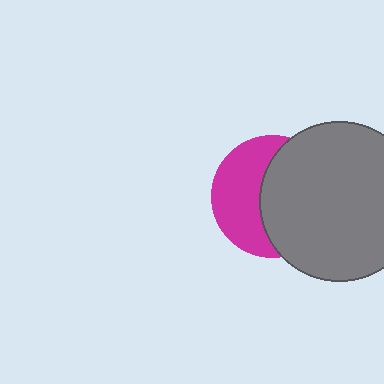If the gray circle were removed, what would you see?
You would see the complete magenta circle.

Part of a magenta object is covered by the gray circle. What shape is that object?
It is a circle.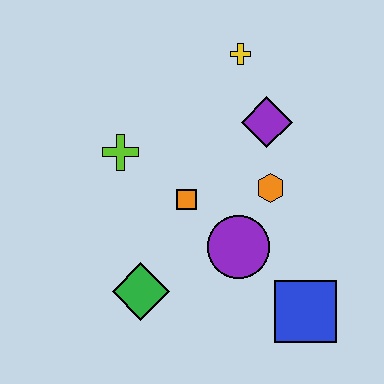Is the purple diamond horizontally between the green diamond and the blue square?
Yes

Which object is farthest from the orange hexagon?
The green diamond is farthest from the orange hexagon.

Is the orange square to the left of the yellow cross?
Yes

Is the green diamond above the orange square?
No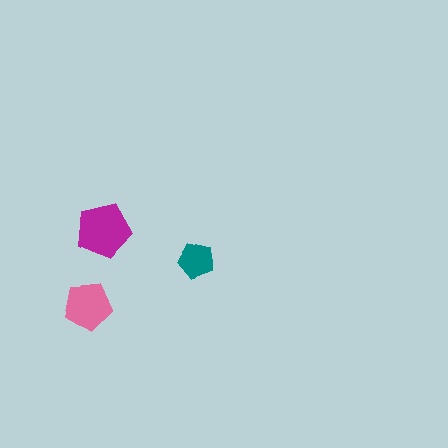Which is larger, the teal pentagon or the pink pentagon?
The pink one.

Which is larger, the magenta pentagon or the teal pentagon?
The magenta one.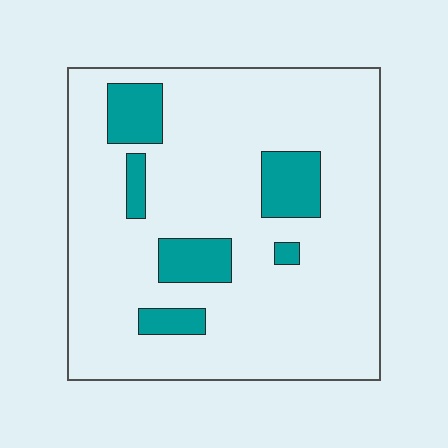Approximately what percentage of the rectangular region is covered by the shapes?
Approximately 15%.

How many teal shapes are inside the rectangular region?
6.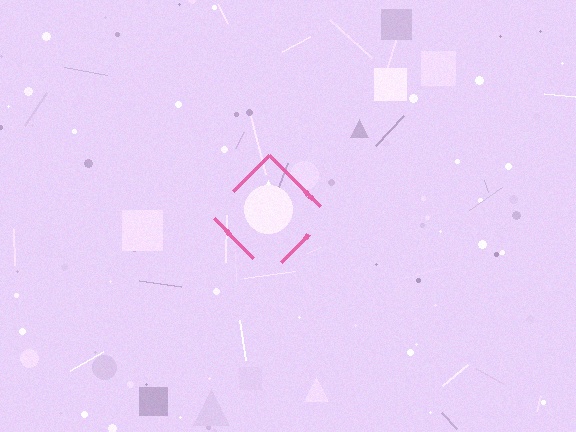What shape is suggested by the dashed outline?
The dashed outline suggests a diamond.